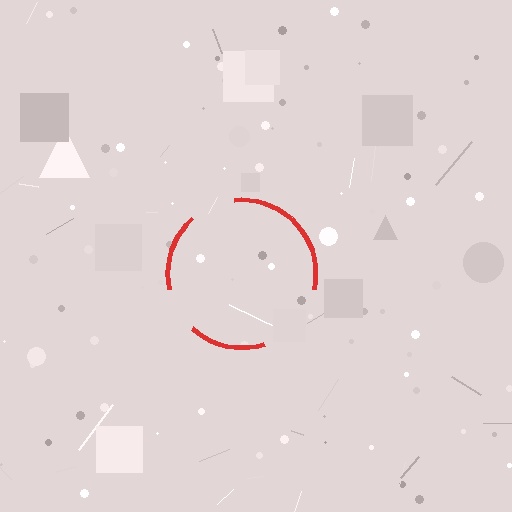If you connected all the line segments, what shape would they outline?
They would outline a circle.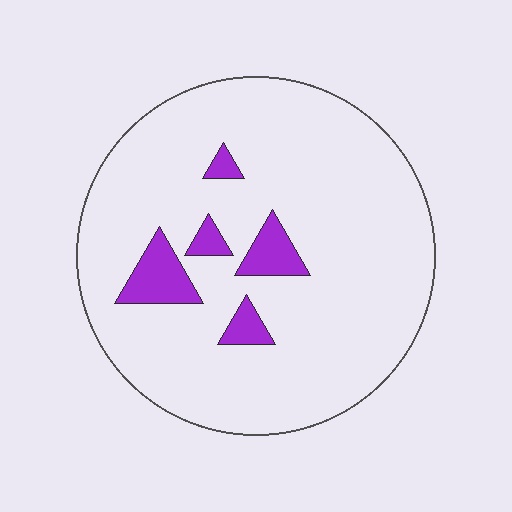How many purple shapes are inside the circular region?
5.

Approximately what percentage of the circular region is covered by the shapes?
Approximately 10%.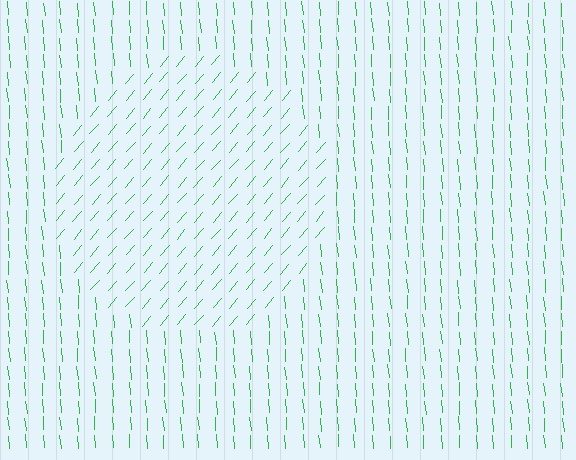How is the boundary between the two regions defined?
The boundary is defined purely by a change in line orientation (approximately 45 degrees difference). All lines are the same color and thickness.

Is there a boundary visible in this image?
Yes, there is a texture boundary formed by a change in line orientation.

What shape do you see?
I see a circle.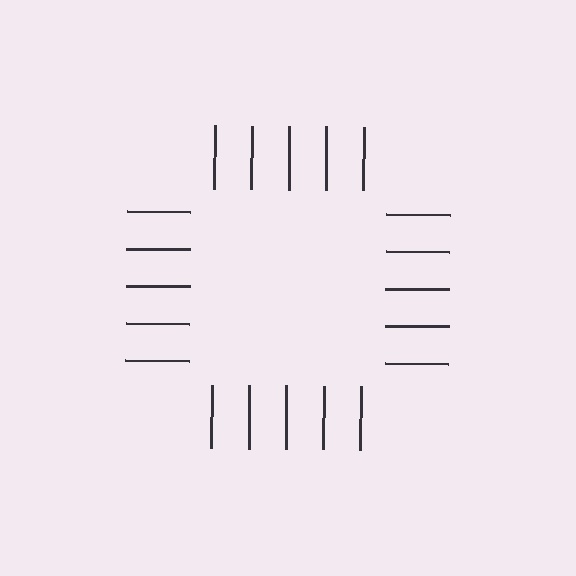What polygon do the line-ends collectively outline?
An illusory square — the line segments terminate on its edges but no continuous stroke is drawn.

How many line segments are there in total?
20 — 5 along each of the 4 edges.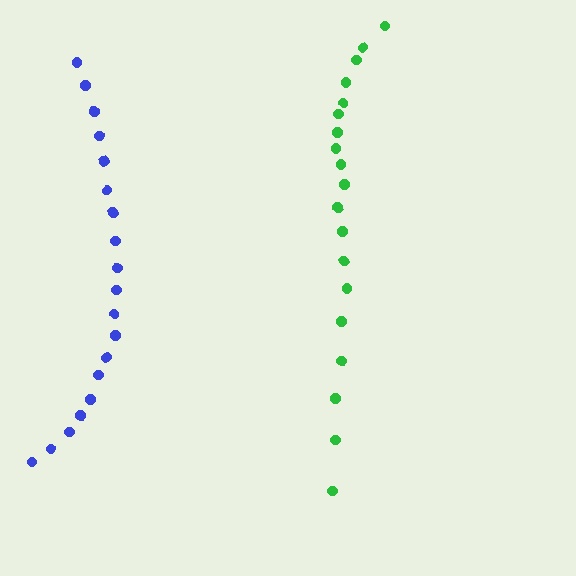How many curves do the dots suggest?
There are 2 distinct paths.